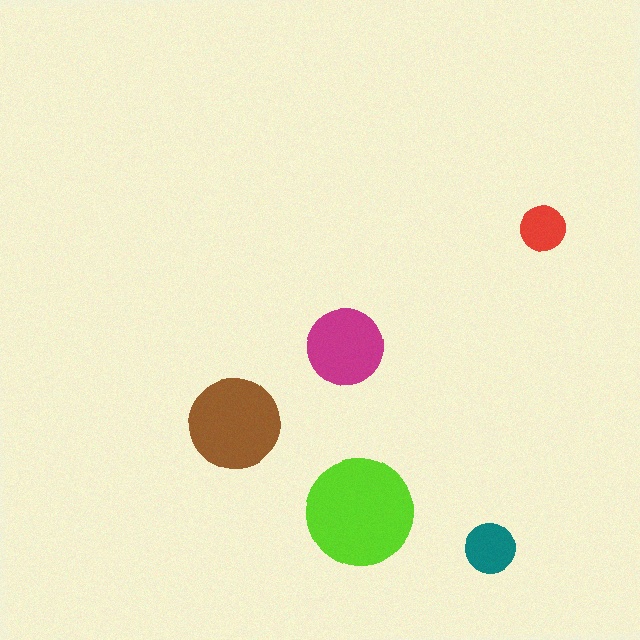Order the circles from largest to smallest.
the lime one, the brown one, the magenta one, the teal one, the red one.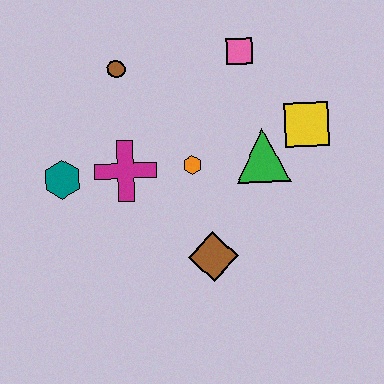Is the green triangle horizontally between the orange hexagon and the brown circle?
No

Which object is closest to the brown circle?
The magenta cross is closest to the brown circle.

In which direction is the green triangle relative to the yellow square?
The green triangle is to the left of the yellow square.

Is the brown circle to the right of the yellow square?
No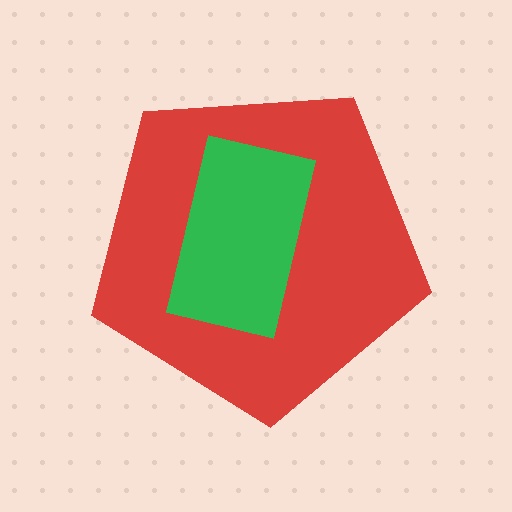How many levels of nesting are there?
2.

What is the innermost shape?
The green rectangle.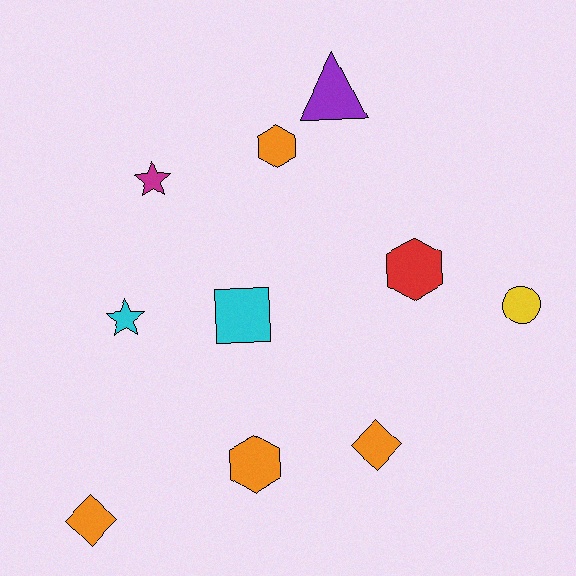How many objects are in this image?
There are 10 objects.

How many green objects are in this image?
There are no green objects.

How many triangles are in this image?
There is 1 triangle.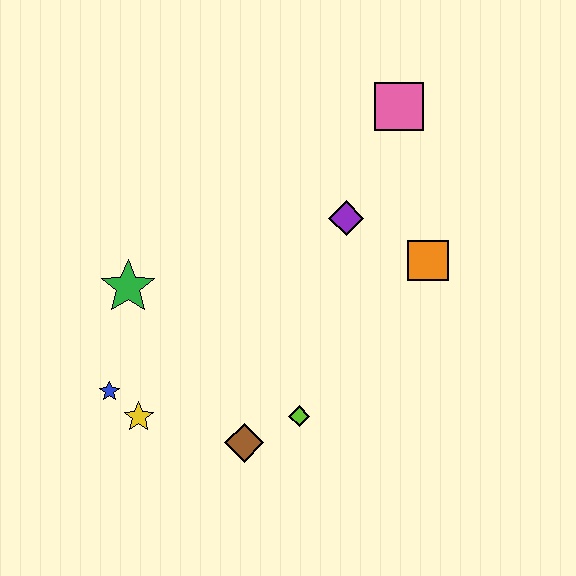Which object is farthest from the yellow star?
The pink square is farthest from the yellow star.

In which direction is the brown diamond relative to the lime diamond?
The brown diamond is to the left of the lime diamond.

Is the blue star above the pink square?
No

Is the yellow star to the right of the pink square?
No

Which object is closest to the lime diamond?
The brown diamond is closest to the lime diamond.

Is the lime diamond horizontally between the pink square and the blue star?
Yes